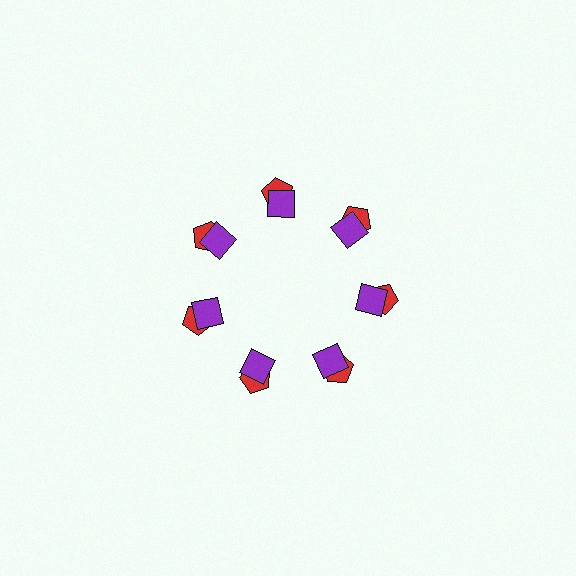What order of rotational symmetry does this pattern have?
This pattern has 7-fold rotational symmetry.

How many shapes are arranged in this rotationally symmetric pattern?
There are 14 shapes, arranged in 7 groups of 2.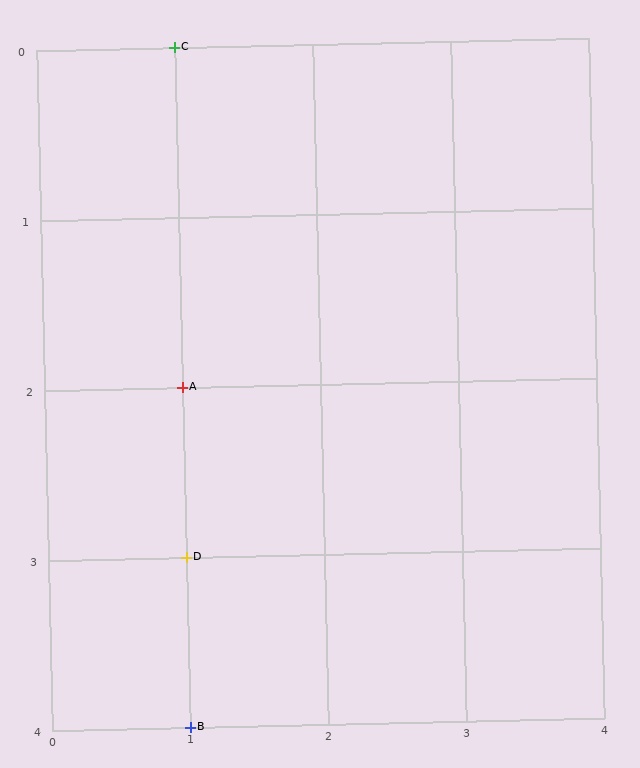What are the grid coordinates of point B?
Point B is at grid coordinates (1, 4).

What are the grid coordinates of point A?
Point A is at grid coordinates (1, 2).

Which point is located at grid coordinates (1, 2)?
Point A is at (1, 2).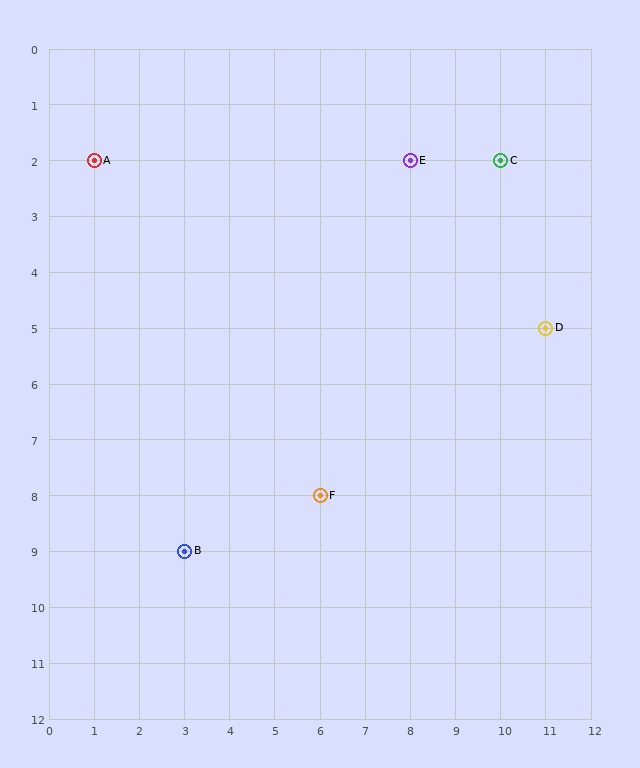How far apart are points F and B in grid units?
Points F and B are 3 columns and 1 row apart (about 3.2 grid units diagonally).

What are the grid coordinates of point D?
Point D is at grid coordinates (11, 5).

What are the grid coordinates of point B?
Point B is at grid coordinates (3, 9).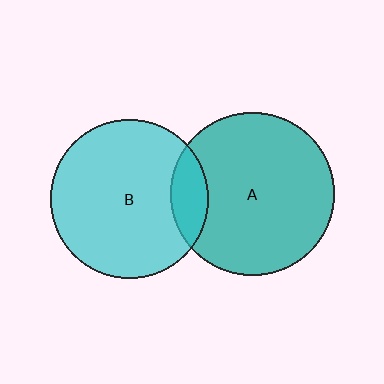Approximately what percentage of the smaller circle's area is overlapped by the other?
Approximately 15%.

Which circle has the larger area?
Circle A (teal).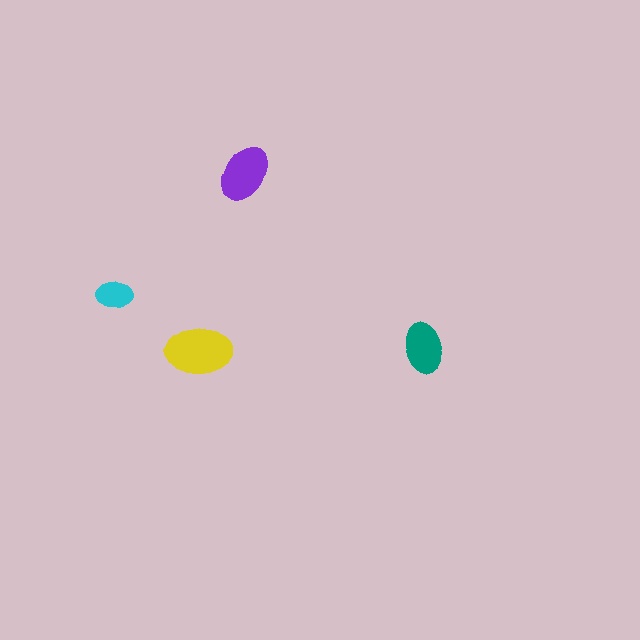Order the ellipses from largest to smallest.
the yellow one, the purple one, the teal one, the cyan one.